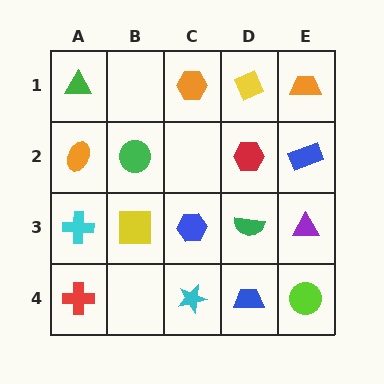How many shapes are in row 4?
4 shapes.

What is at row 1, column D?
A yellow diamond.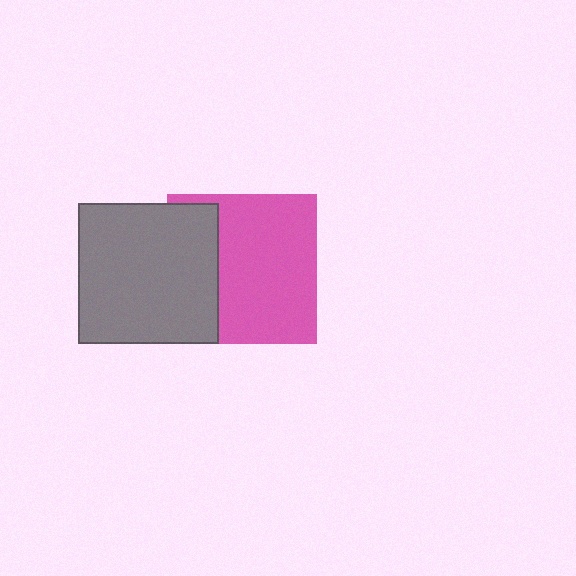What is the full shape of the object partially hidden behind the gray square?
The partially hidden object is a pink square.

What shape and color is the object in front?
The object in front is a gray square.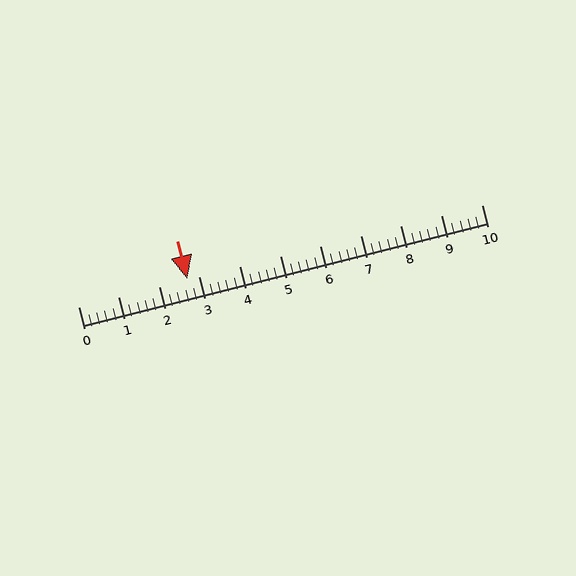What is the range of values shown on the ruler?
The ruler shows values from 0 to 10.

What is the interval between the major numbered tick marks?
The major tick marks are spaced 1 units apart.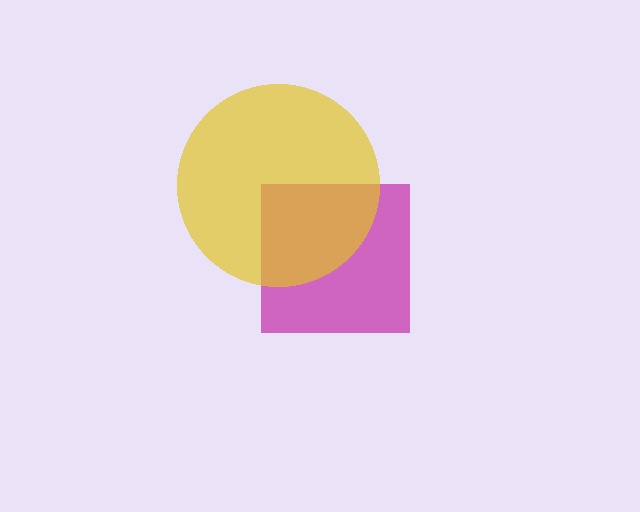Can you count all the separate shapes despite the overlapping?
Yes, there are 2 separate shapes.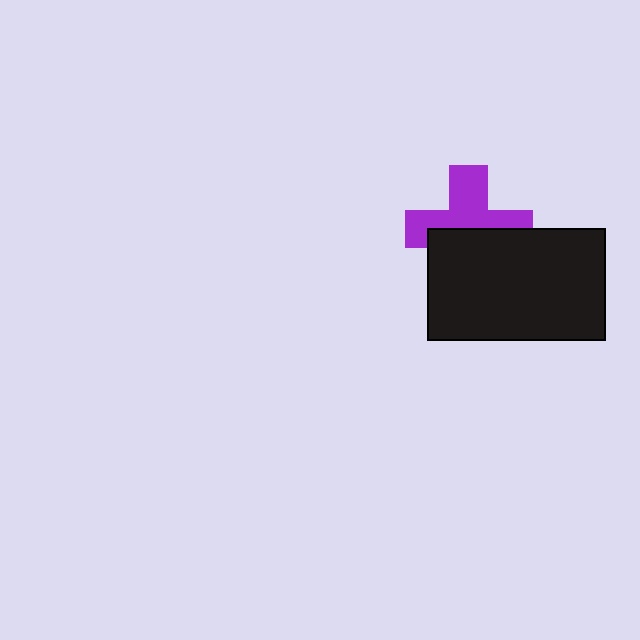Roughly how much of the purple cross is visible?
About half of it is visible (roughly 53%).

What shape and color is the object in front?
The object in front is a black rectangle.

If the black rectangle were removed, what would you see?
You would see the complete purple cross.